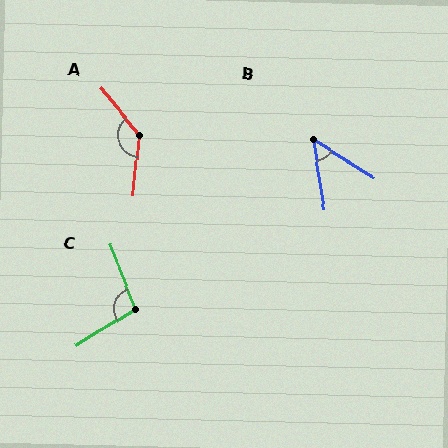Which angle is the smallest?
B, at approximately 48 degrees.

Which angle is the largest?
A, at approximately 135 degrees.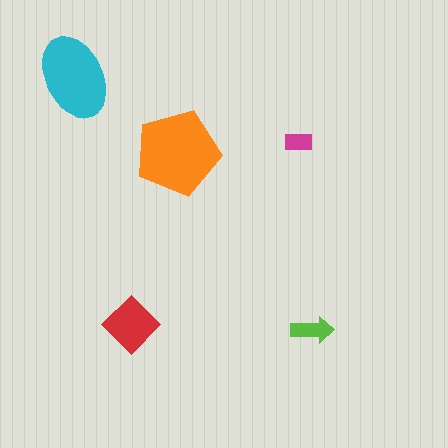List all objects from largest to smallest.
The orange pentagon, the cyan ellipse, the red diamond, the lime arrow, the magenta rectangle.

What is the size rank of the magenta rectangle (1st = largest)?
5th.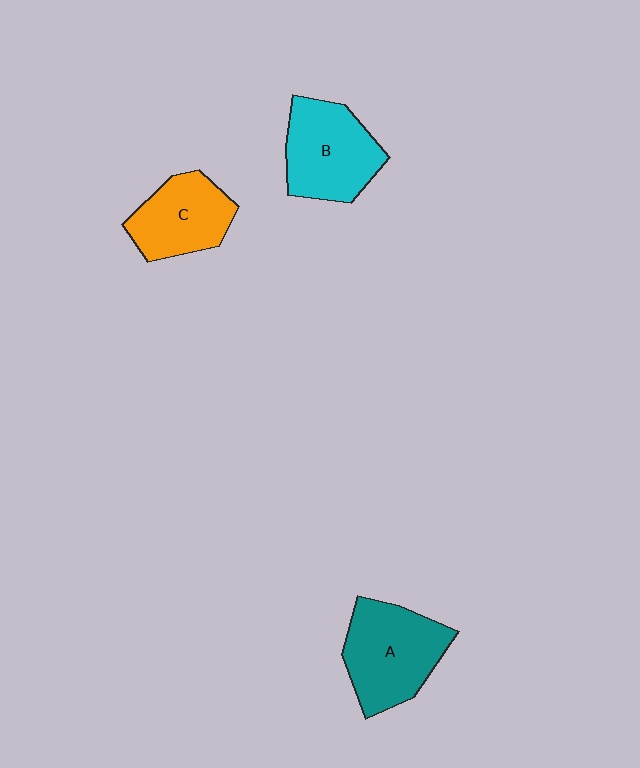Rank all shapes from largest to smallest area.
From largest to smallest: A (teal), B (cyan), C (orange).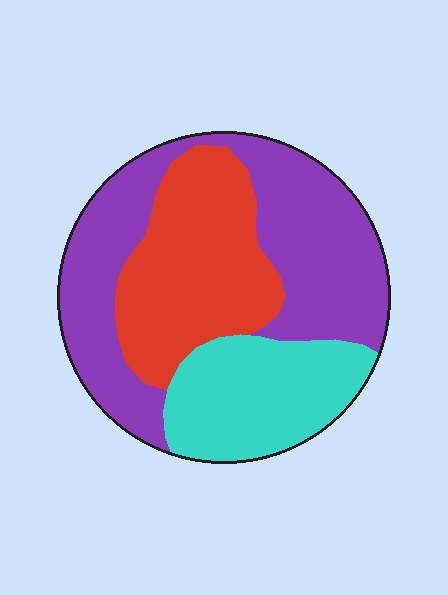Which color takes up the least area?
Cyan, at roughly 25%.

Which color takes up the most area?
Purple, at roughly 45%.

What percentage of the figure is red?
Red covers about 30% of the figure.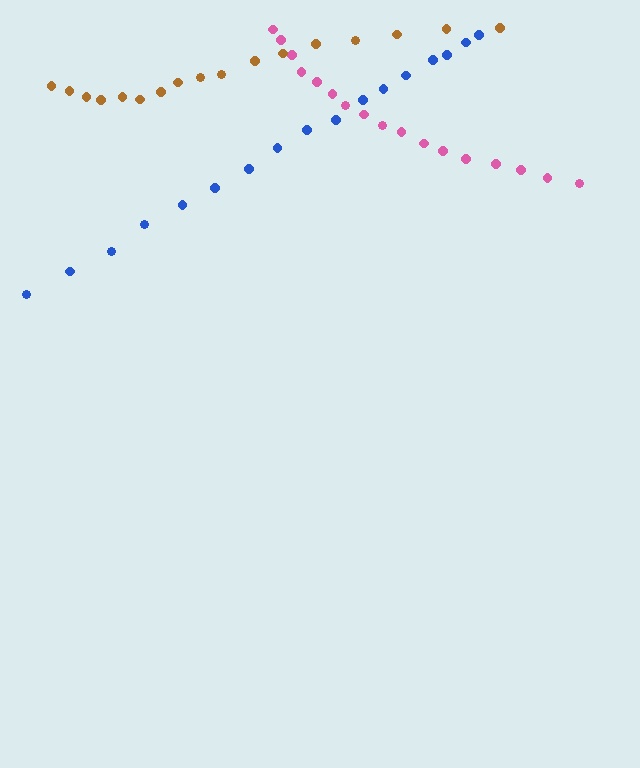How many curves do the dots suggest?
There are 3 distinct paths.